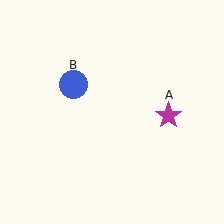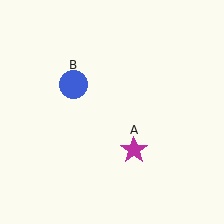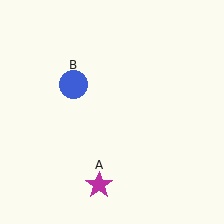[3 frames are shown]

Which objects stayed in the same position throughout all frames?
Blue circle (object B) remained stationary.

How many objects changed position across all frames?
1 object changed position: magenta star (object A).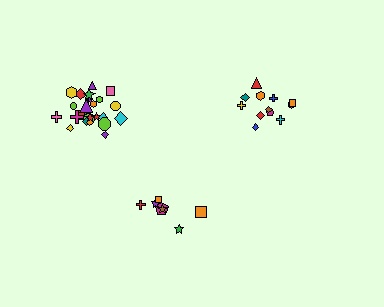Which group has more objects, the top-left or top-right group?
The top-left group.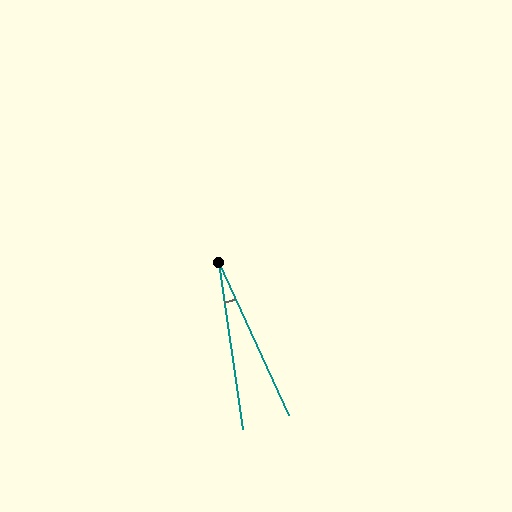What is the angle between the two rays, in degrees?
Approximately 16 degrees.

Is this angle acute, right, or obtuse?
It is acute.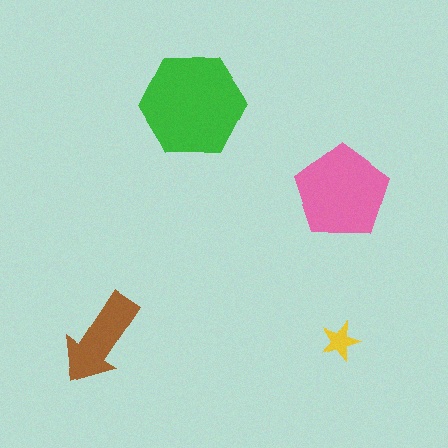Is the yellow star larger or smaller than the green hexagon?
Smaller.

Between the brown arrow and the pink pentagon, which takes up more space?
The pink pentagon.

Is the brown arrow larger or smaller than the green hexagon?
Smaller.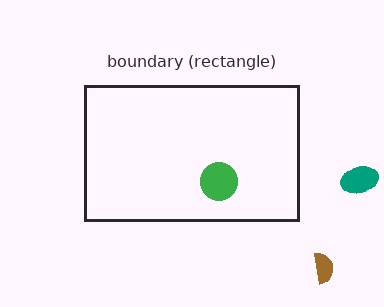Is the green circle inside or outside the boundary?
Inside.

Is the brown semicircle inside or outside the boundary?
Outside.